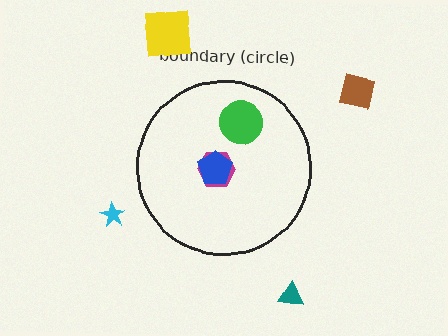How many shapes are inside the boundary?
3 inside, 4 outside.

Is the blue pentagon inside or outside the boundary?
Inside.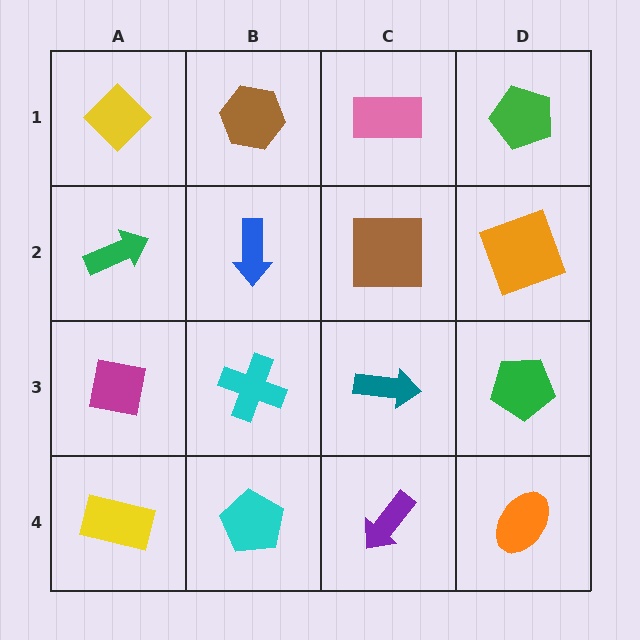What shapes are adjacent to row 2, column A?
A yellow diamond (row 1, column A), a magenta square (row 3, column A), a blue arrow (row 2, column B).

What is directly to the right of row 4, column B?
A purple arrow.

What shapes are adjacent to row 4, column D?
A green pentagon (row 3, column D), a purple arrow (row 4, column C).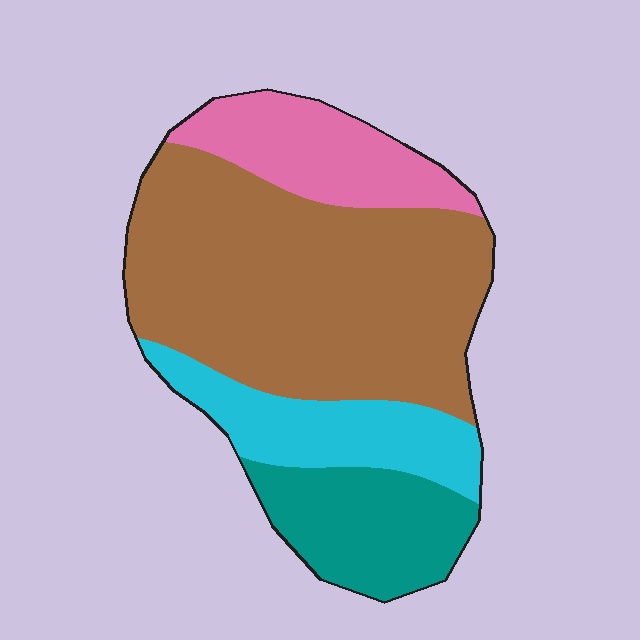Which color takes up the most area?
Brown, at roughly 50%.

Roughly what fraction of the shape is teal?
Teal takes up less than a quarter of the shape.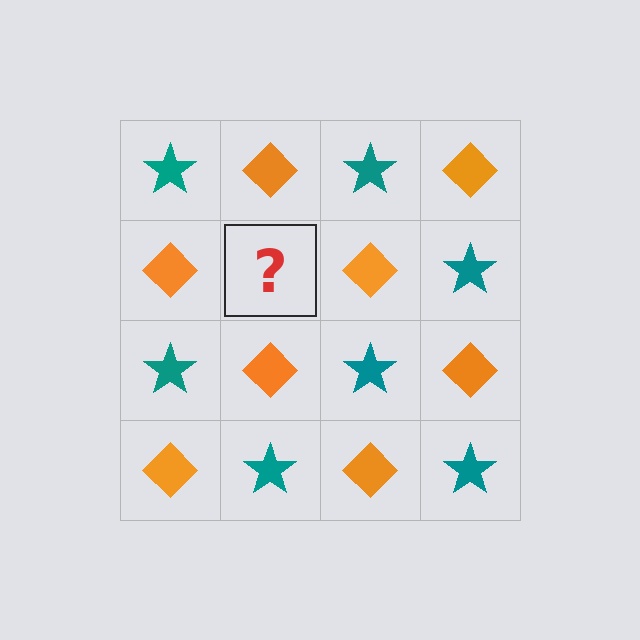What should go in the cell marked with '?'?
The missing cell should contain a teal star.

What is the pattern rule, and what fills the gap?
The rule is that it alternates teal star and orange diamond in a checkerboard pattern. The gap should be filled with a teal star.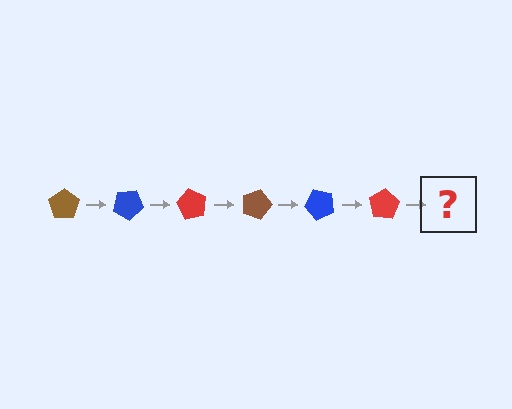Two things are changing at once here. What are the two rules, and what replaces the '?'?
The two rules are that it rotates 30 degrees each step and the color cycles through brown, blue, and red. The '?' should be a brown pentagon, rotated 180 degrees from the start.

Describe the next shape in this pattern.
It should be a brown pentagon, rotated 180 degrees from the start.